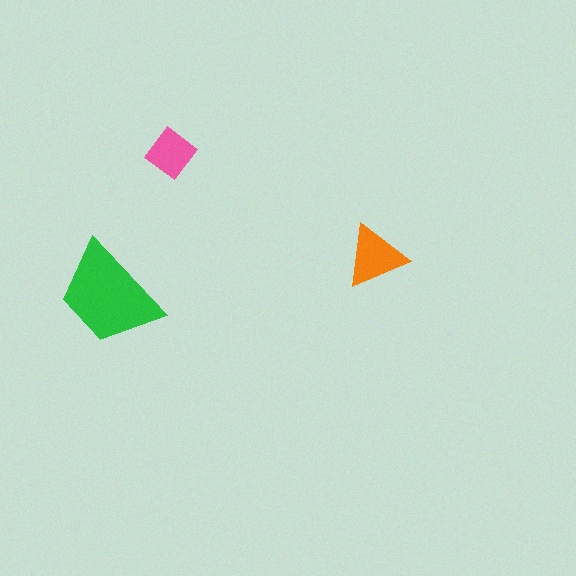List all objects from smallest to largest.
The pink diamond, the orange triangle, the green trapezoid.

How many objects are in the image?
There are 3 objects in the image.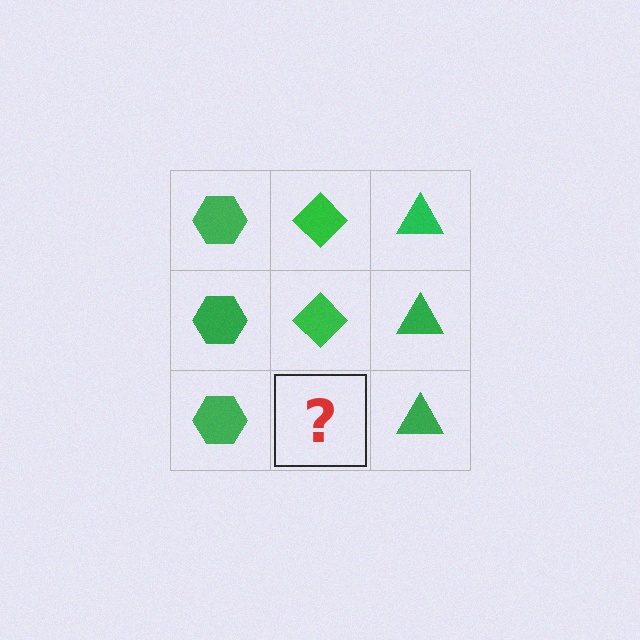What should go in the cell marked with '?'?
The missing cell should contain a green diamond.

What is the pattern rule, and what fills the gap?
The rule is that each column has a consistent shape. The gap should be filled with a green diamond.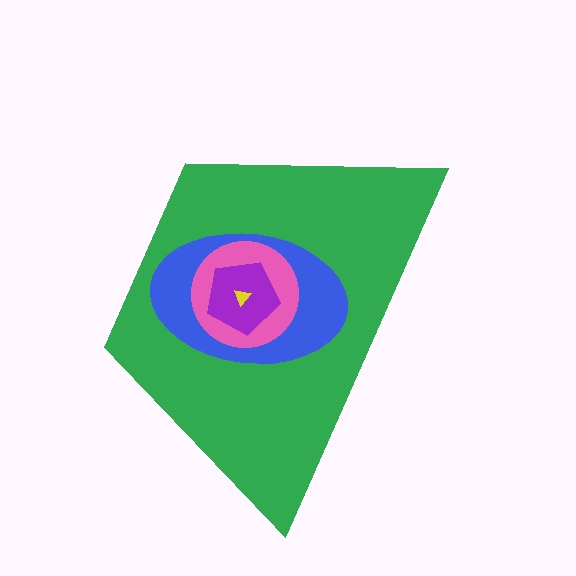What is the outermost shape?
The green trapezoid.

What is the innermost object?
The yellow triangle.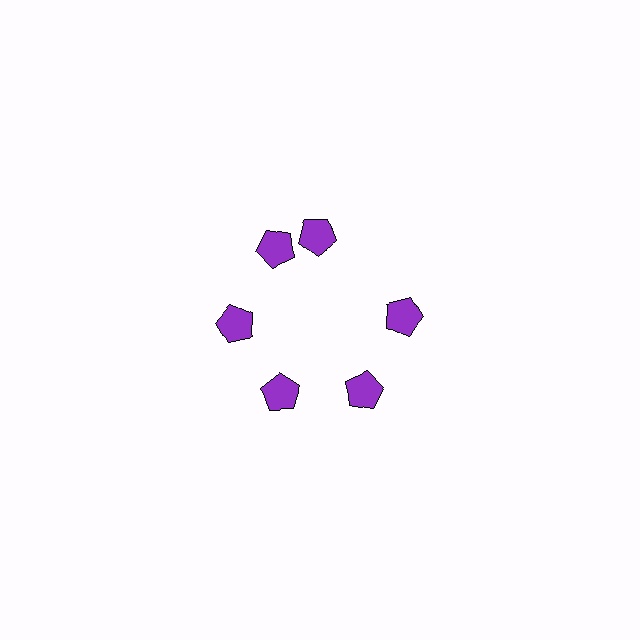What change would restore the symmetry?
The symmetry would be restored by rotating it back into even spacing with its neighbors so that all 6 pentagons sit at equal angles and equal distance from the center.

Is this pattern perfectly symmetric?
No. The 6 purple pentagons are arranged in a ring, but one element near the 1 o'clock position is rotated out of alignment along the ring, breaking the 6-fold rotational symmetry.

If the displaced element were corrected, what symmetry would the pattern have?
It would have 6-fold rotational symmetry — the pattern would map onto itself every 60 degrees.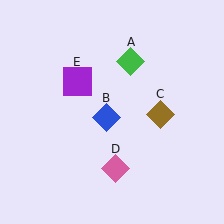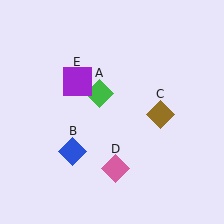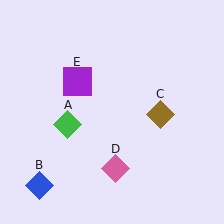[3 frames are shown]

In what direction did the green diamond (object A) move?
The green diamond (object A) moved down and to the left.